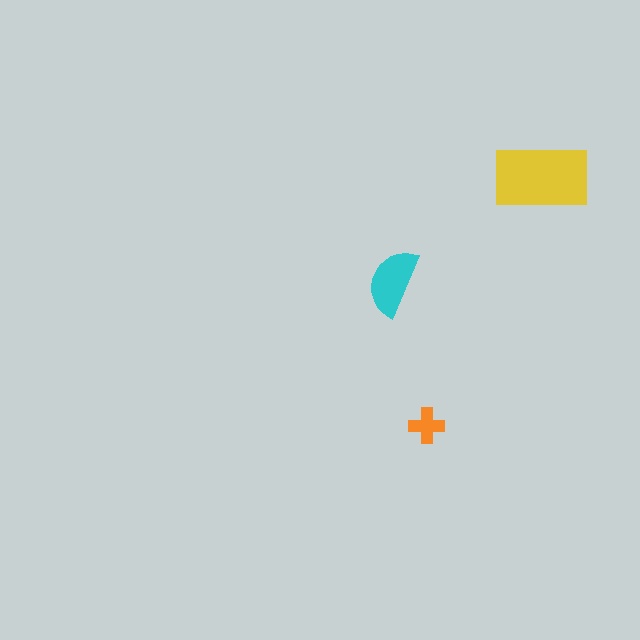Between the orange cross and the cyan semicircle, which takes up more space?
The cyan semicircle.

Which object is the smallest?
The orange cross.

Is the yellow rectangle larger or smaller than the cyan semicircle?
Larger.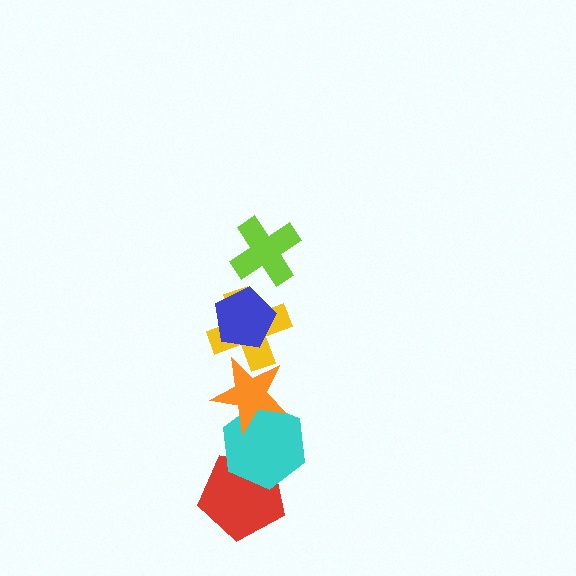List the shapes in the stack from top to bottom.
From top to bottom: the lime cross, the blue pentagon, the yellow cross, the orange star, the cyan hexagon, the red pentagon.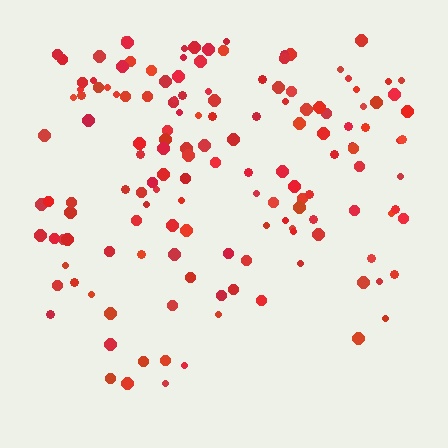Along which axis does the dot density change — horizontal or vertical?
Vertical.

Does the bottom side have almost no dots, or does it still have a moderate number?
Still a moderate number, just noticeably fewer than the top.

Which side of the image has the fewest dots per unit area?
The bottom.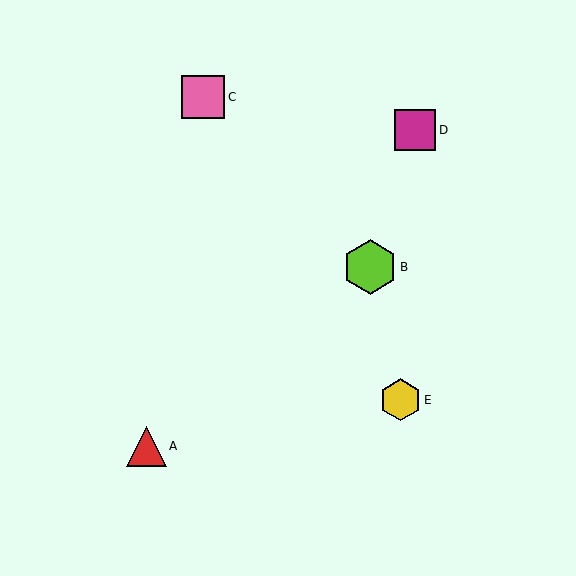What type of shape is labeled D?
Shape D is a magenta square.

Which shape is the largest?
The lime hexagon (labeled B) is the largest.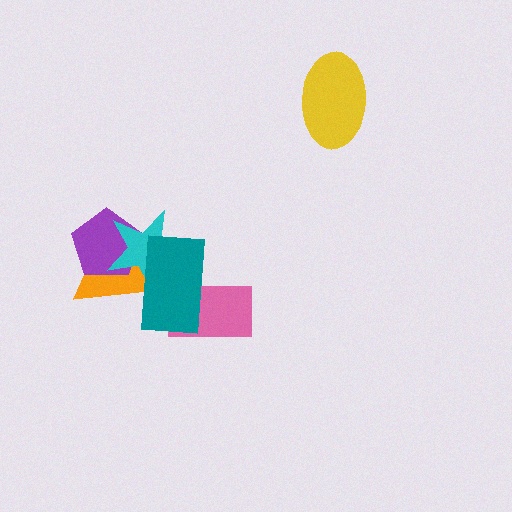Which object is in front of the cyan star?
The teal rectangle is in front of the cyan star.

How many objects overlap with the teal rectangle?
3 objects overlap with the teal rectangle.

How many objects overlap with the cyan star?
3 objects overlap with the cyan star.